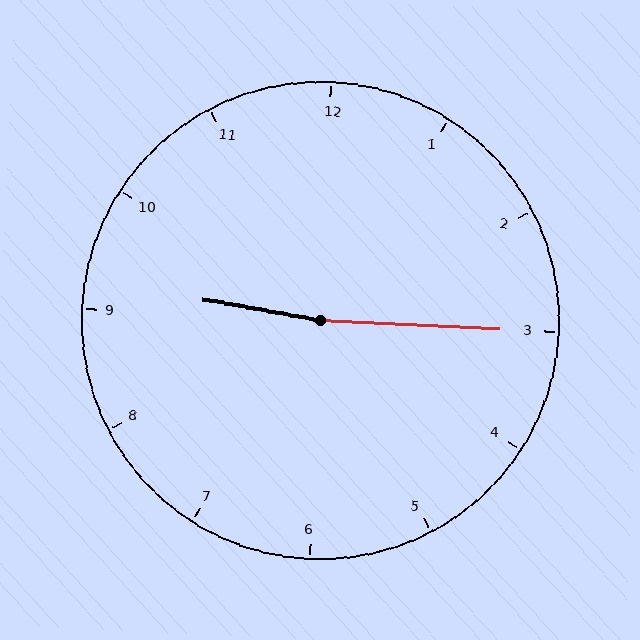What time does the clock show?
9:15.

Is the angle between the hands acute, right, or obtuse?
It is obtuse.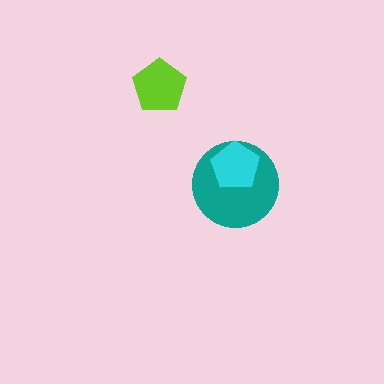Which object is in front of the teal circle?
The cyan pentagon is in front of the teal circle.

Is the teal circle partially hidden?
Yes, it is partially covered by another shape.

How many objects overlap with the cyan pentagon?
1 object overlaps with the cyan pentagon.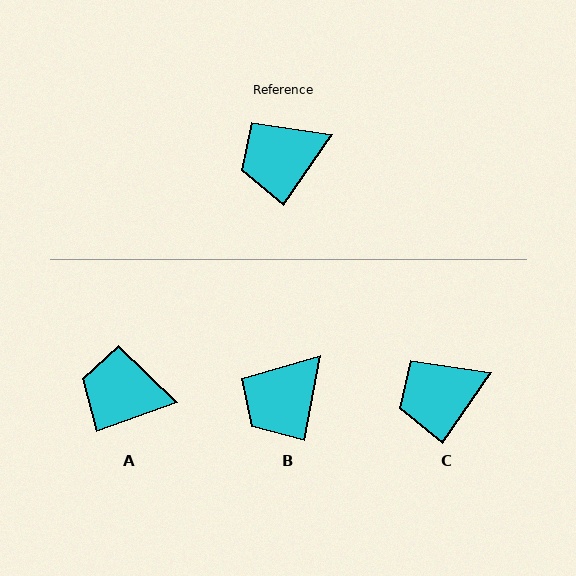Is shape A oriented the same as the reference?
No, it is off by about 35 degrees.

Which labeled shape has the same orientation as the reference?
C.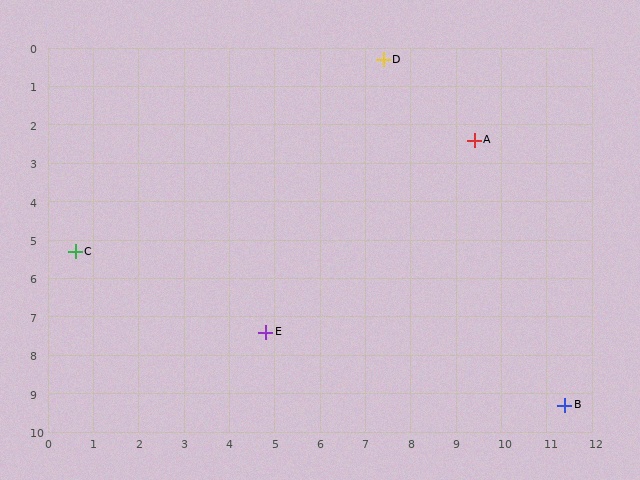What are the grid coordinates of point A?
Point A is at approximately (9.4, 2.4).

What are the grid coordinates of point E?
Point E is at approximately (4.8, 7.4).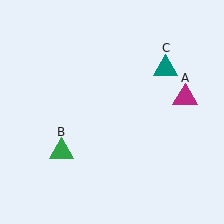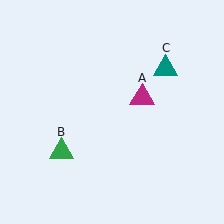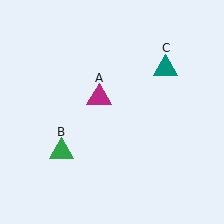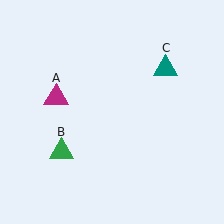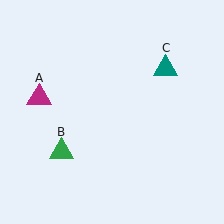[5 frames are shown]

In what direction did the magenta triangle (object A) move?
The magenta triangle (object A) moved left.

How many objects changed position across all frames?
1 object changed position: magenta triangle (object A).